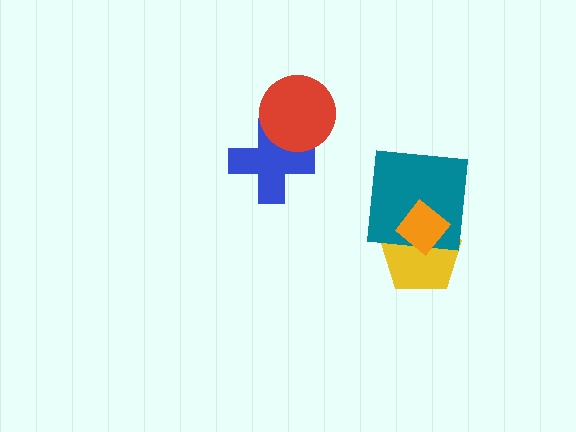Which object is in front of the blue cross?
The red circle is in front of the blue cross.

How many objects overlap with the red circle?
1 object overlaps with the red circle.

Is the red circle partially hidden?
No, no other shape covers it.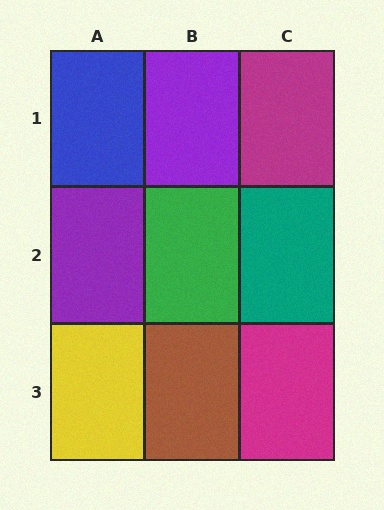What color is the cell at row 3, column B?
Brown.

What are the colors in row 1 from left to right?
Blue, purple, magenta.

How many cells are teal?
1 cell is teal.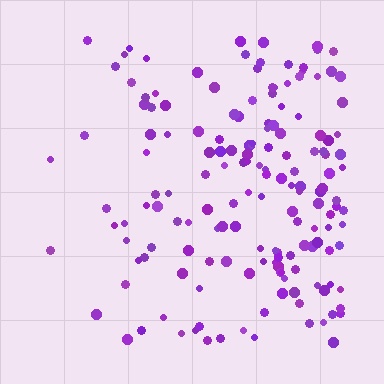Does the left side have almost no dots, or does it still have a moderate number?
Still a moderate number, just noticeably fewer than the right.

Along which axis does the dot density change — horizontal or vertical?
Horizontal.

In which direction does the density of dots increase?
From left to right, with the right side densest.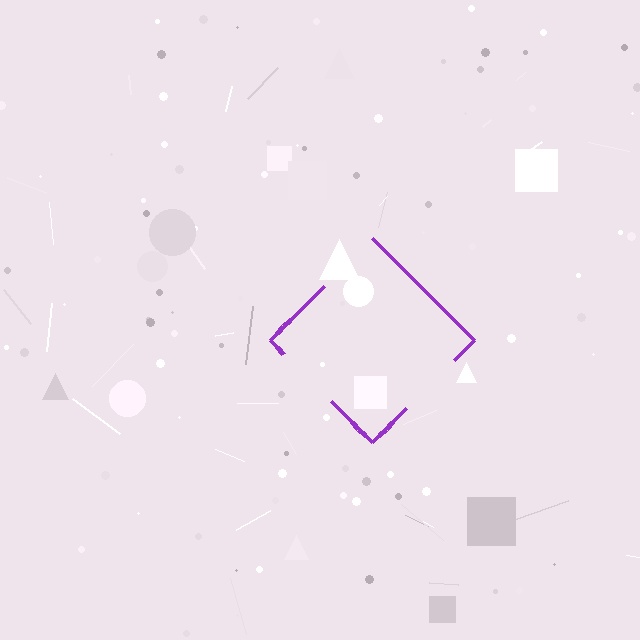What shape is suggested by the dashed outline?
The dashed outline suggests a diamond.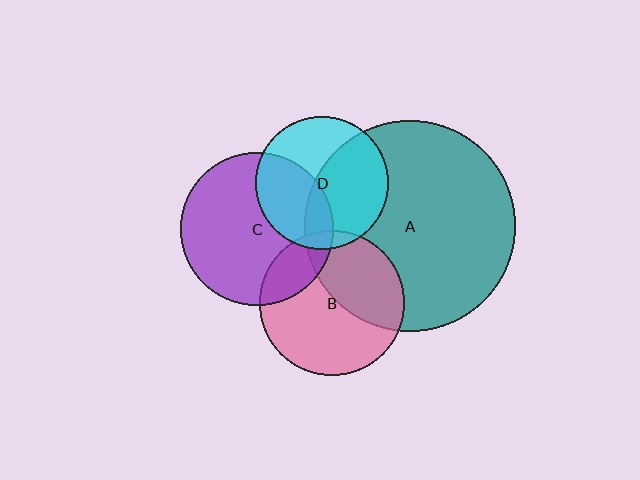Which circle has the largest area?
Circle A (teal).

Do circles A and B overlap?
Yes.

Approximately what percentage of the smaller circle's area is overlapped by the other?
Approximately 40%.